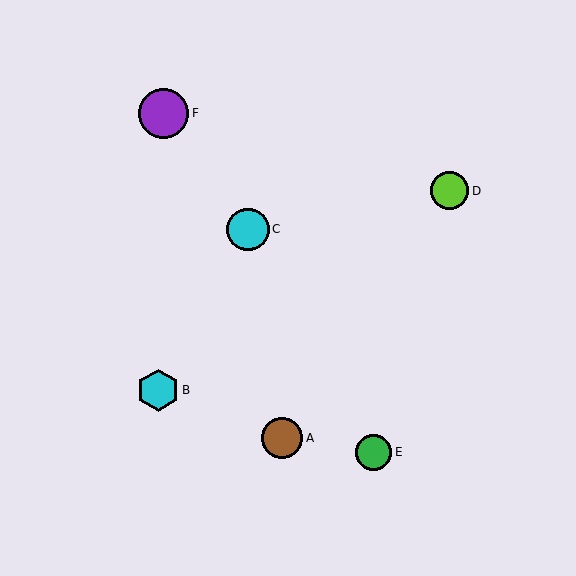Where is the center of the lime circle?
The center of the lime circle is at (449, 191).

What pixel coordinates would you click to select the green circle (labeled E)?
Click at (374, 452) to select the green circle E.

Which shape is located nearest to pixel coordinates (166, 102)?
The purple circle (labeled F) at (164, 113) is nearest to that location.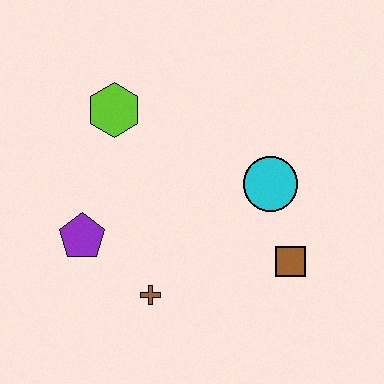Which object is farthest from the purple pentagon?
The brown square is farthest from the purple pentagon.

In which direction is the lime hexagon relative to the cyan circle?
The lime hexagon is to the left of the cyan circle.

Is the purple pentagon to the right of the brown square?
No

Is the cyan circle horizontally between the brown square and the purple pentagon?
Yes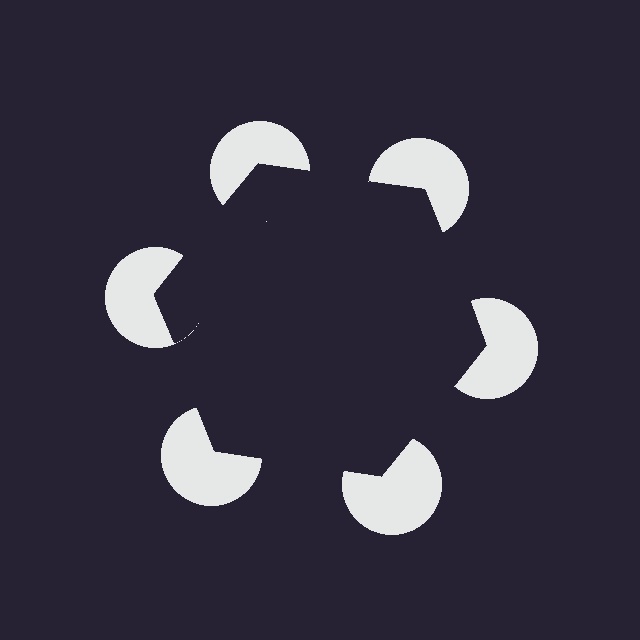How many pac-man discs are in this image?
There are 6 — one at each vertex of the illusory hexagon.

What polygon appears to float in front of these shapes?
An illusory hexagon — its edges are inferred from the aligned wedge cuts in the pac-man discs, not physically drawn.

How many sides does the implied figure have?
6 sides.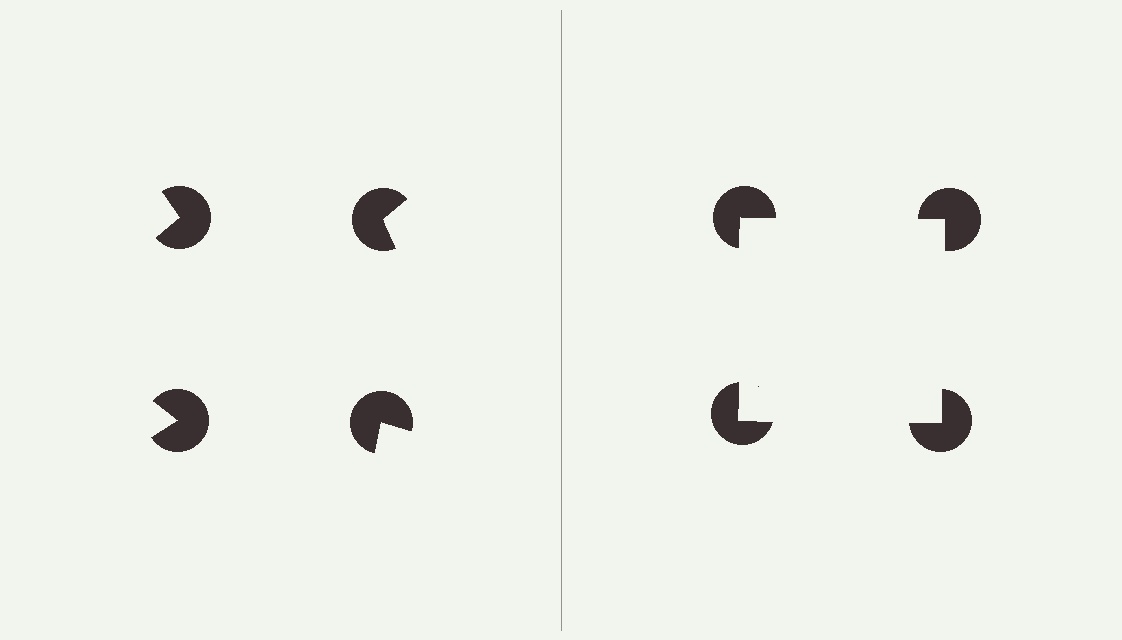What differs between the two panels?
The pac-man discs are positioned identically on both sides; only the wedge orientations differ. On the right they align to a square; on the left they are misaligned.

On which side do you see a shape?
An illusory square appears on the right side. On the left side the wedge cuts are rotated, so no coherent shape forms.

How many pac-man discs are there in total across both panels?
8 — 4 on each side.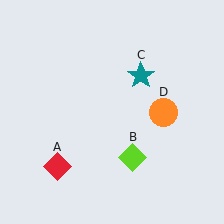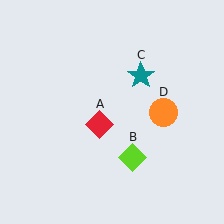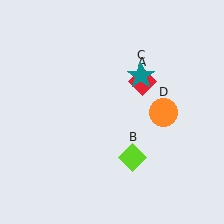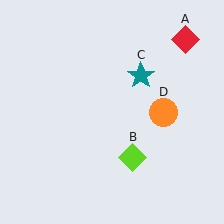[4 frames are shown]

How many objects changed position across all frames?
1 object changed position: red diamond (object A).